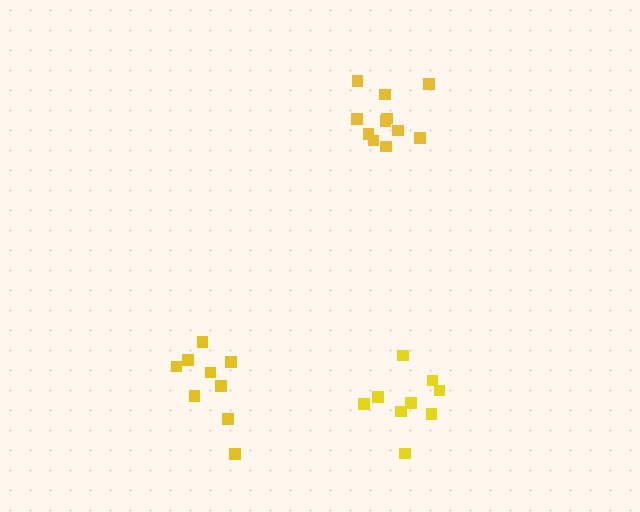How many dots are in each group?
Group 1: 11 dots, Group 2: 9 dots, Group 3: 9 dots (29 total).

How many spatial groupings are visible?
There are 3 spatial groupings.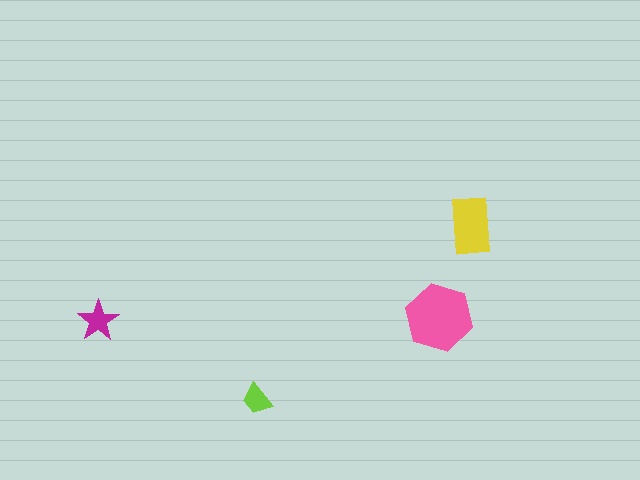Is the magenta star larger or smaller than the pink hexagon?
Smaller.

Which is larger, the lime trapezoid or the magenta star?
The magenta star.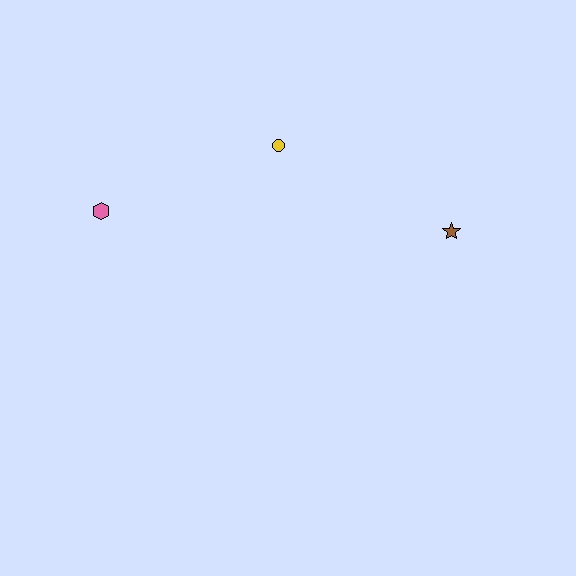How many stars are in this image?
There is 1 star.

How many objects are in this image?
There are 3 objects.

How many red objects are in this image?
There are no red objects.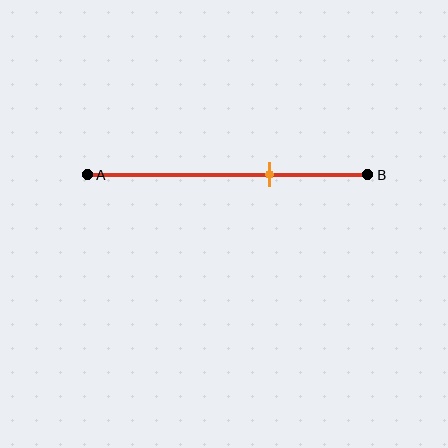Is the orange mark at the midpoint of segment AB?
No, the mark is at about 65% from A, not at the 50% midpoint.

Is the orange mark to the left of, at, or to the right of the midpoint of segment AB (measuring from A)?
The orange mark is to the right of the midpoint of segment AB.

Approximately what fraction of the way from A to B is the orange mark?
The orange mark is approximately 65% of the way from A to B.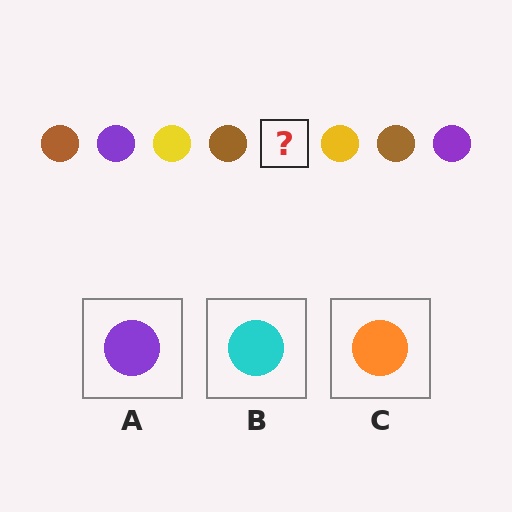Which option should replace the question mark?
Option A.